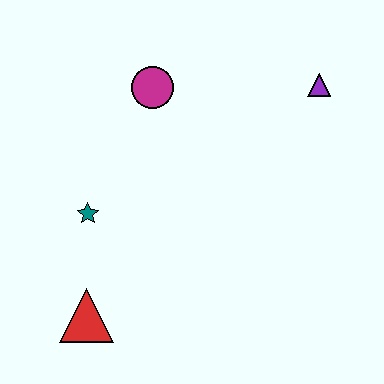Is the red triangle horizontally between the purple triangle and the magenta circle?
No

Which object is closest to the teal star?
The red triangle is closest to the teal star.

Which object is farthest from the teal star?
The purple triangle is farthest from the teal star.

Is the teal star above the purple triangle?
No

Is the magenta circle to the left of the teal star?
No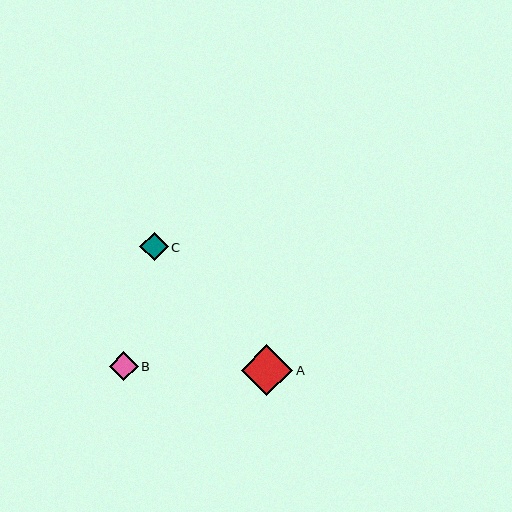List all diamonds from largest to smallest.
From largest to smallest: A, B, C.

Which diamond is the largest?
Diamond A is the largest with a size of approximately 51 pixels.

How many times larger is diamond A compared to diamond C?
Diamond A is approximately 1.8 times the size of diamond C.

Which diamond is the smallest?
Diamond C is the smallest with a size of approximately 28 pixels.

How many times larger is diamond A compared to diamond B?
Diamond A is approximately 1.8 times the size of diamond B.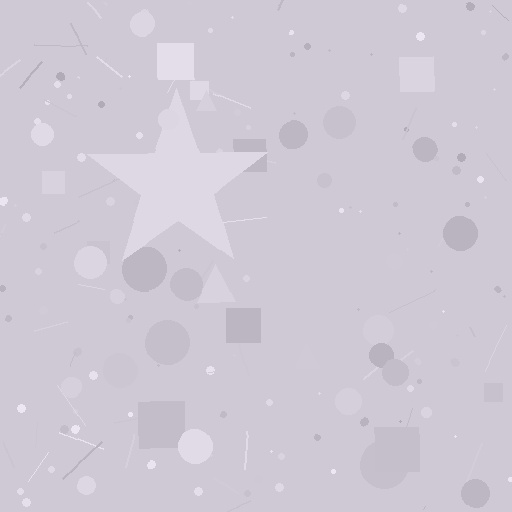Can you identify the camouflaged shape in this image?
The camouflaged shape is a star.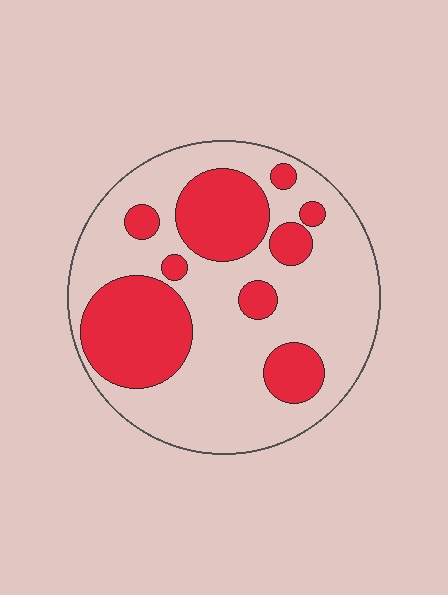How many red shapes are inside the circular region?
9.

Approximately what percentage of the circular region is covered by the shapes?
Approximately 35%.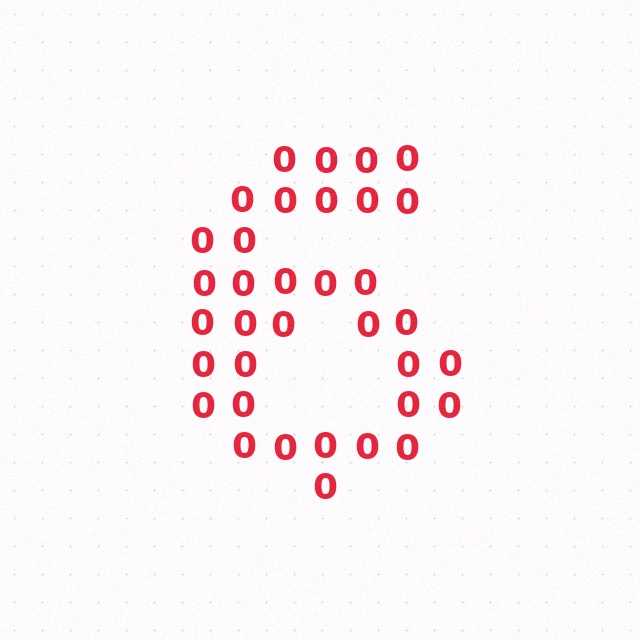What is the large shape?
The large shape is the digit 6.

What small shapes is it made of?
It is made of small digit 0's.